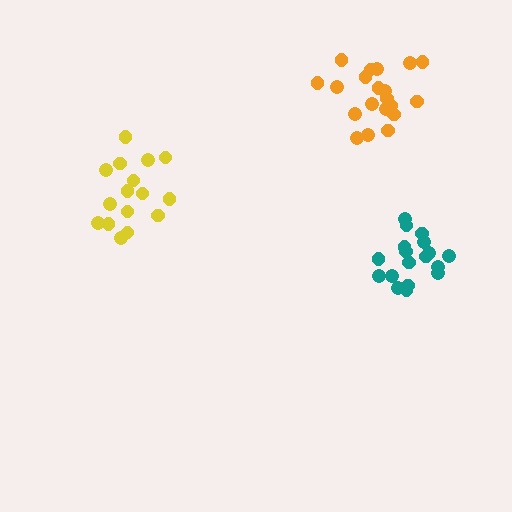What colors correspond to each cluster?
The clusters are colored: orange, teal, yellow.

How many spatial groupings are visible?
There are 3 spatial groupings.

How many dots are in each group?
Group 1: 20 dots, Group 2: 18 dots, Group 3: 16 dots (54 total).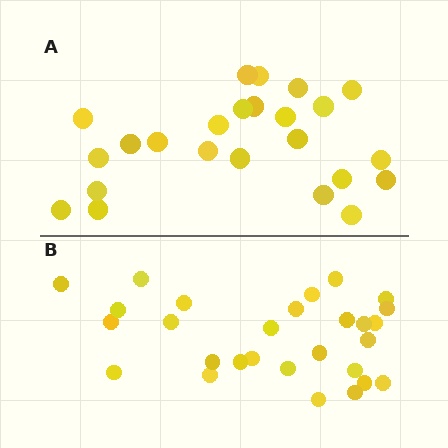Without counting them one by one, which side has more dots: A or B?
Region B (the bottom region) has more dots.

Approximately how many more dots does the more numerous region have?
Region B has about 4 more dots than region A.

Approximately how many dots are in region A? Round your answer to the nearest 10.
About 20 dots. (The exact count is 24, which rounds to 20.)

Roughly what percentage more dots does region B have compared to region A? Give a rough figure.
About 15% more.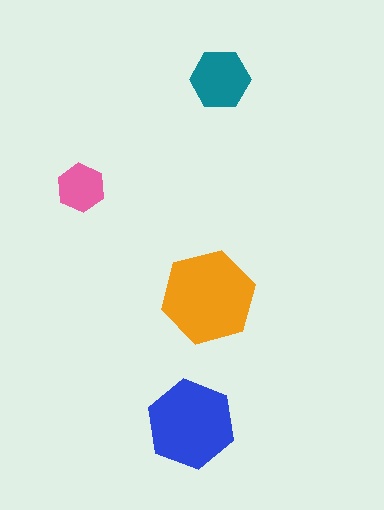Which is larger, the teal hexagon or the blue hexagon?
The blue one.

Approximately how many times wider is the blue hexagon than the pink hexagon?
About 2 times wider.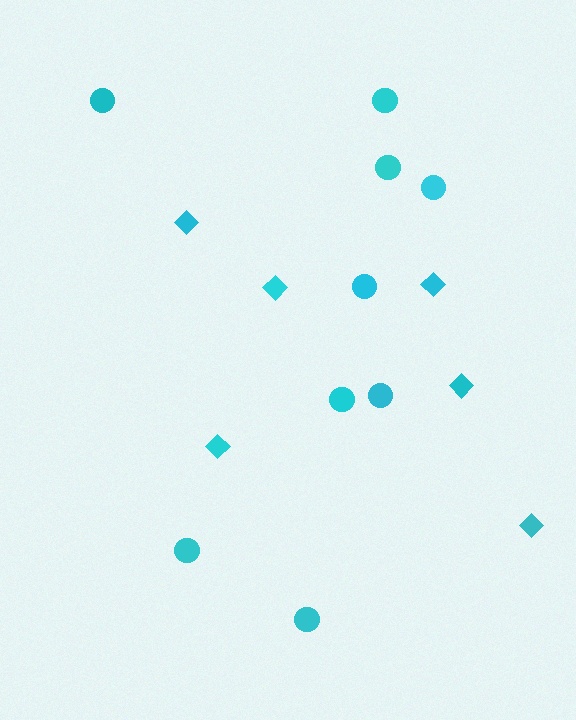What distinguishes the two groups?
There are 2 groups: one group of circles (9) and one group of diamonds (6).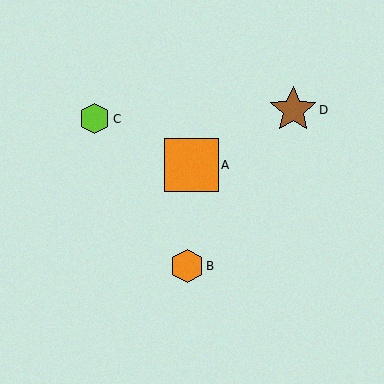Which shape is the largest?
The orange square (labeled A) is the largest.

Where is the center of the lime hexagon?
The center of the lime hexagon is at (95, 119).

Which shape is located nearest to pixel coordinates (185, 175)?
The orange square (labeled A) at (191, 165) is nearest to that location.